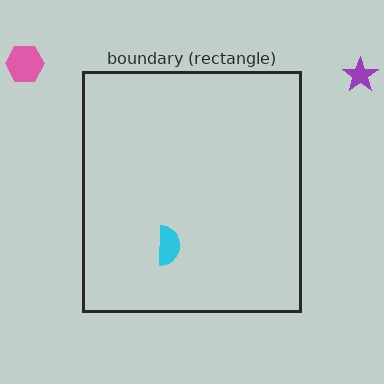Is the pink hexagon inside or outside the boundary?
Outside.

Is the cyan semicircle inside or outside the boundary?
Inside.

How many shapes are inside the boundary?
1 inside, 2 outside.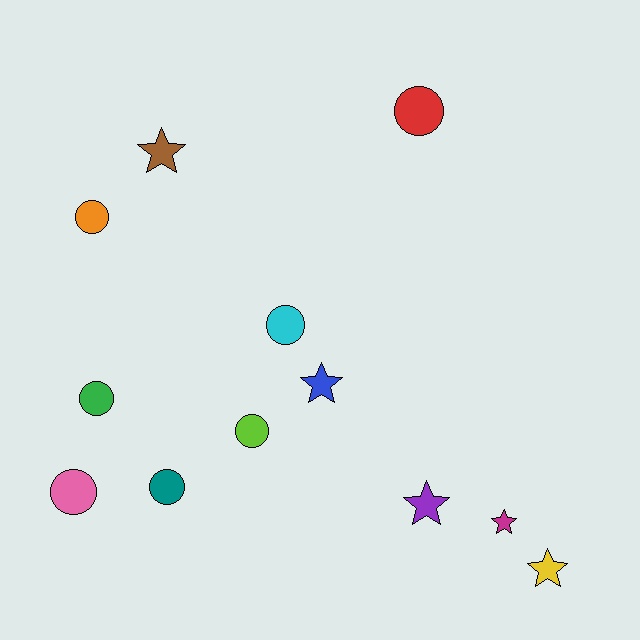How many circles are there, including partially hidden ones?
There are 7 circles.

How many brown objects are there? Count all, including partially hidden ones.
There is 1 brown object.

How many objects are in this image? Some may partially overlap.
There are 12 objects.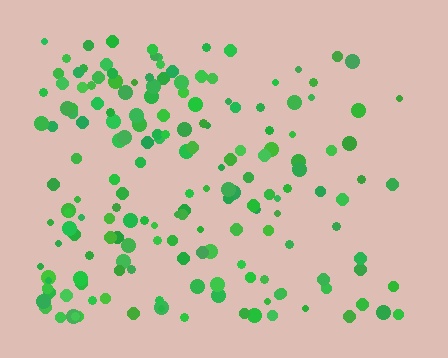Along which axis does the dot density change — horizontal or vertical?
Horizontal.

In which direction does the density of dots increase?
From right to left, with the left side densest.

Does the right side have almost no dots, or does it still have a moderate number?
Still a moderate number, just noticeably fewer than the left.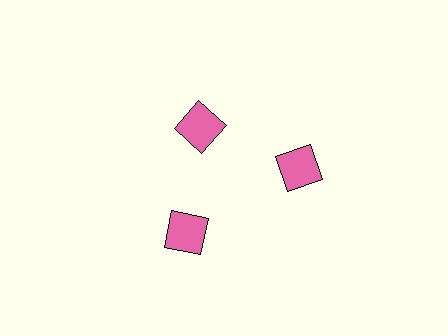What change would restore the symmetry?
The symmetry would be restored by moving it outward, back onto the ring so that all 3 squares sit at equal angles and equal distance from the center.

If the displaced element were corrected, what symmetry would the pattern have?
It would have 3-fold rotational symmetry — the pattern would map onto itself every 120 degrees.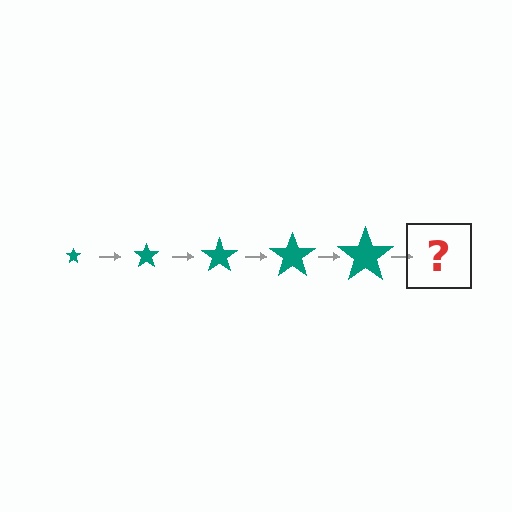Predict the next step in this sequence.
The next step is a teal star, larger than the previous one.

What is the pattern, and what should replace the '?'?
The pattern is that the star gets progressively larger each step. The '?' should be a teal star, larger than the previous one.